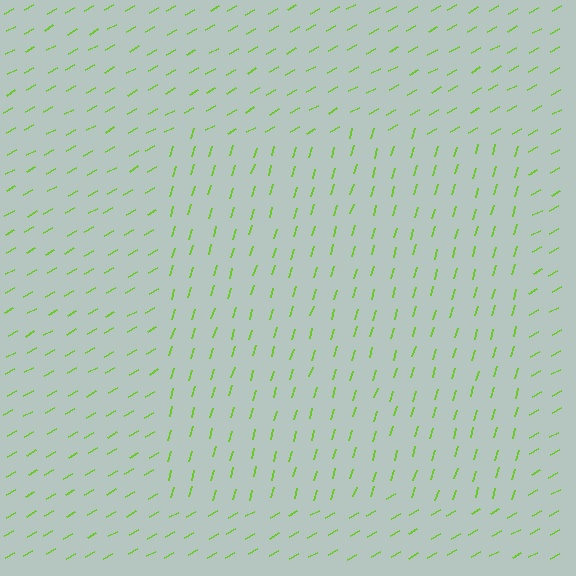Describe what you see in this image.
The image is filled with small lime line segments. A rectangle region in the image has lines oriented differently from the surrounding lines, creating a visible texture boundary.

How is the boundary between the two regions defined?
The boundary is defined purely by a change in line orientation (approximately 45 degrees difference). All lines are the same color and thickness.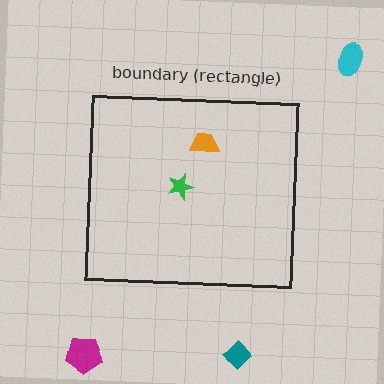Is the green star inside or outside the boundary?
Inside.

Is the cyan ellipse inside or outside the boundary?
Outside.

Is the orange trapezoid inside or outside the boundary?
Inside.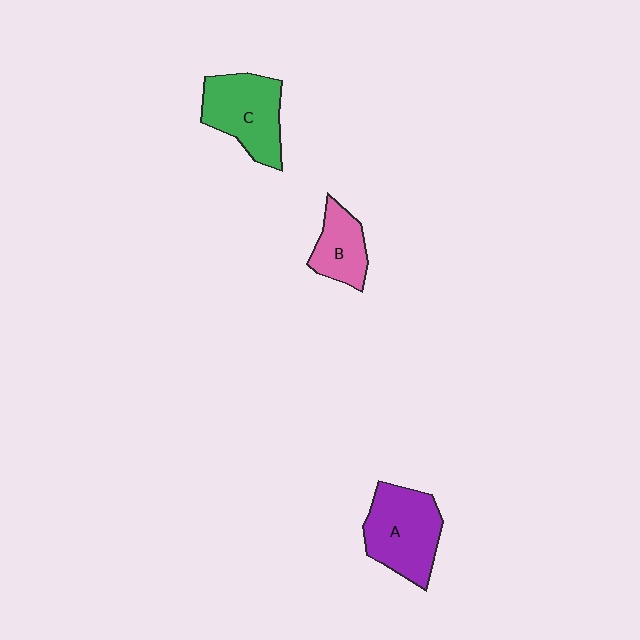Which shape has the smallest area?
Shape B (pink).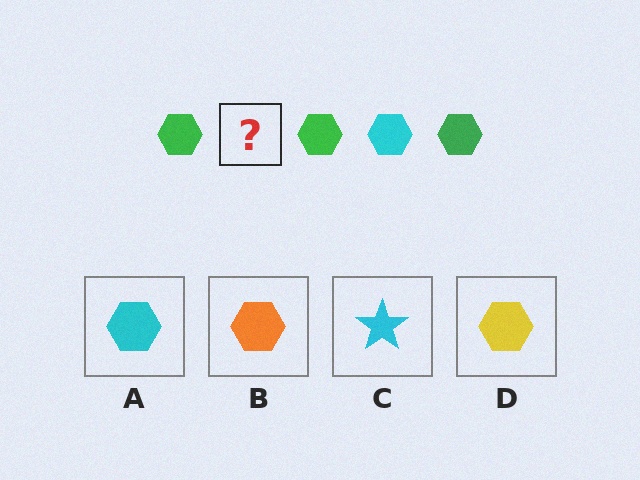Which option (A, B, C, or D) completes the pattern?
A.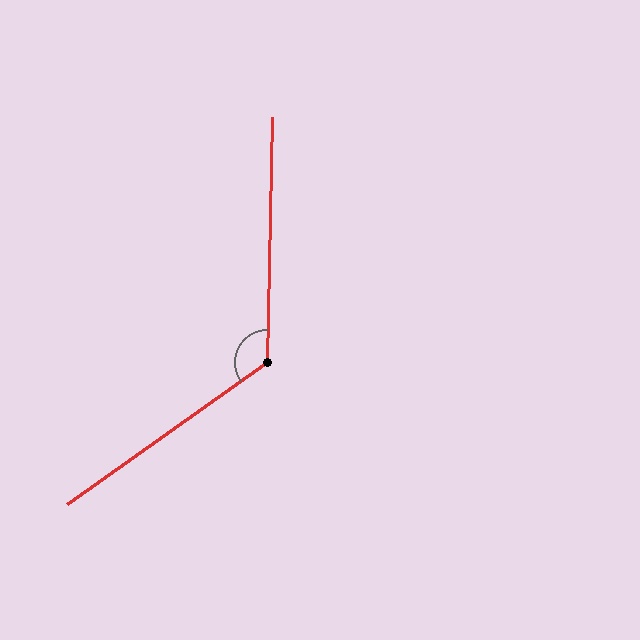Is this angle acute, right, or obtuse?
It is obtuse.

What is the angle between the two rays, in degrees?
Approximately 126 degrees.